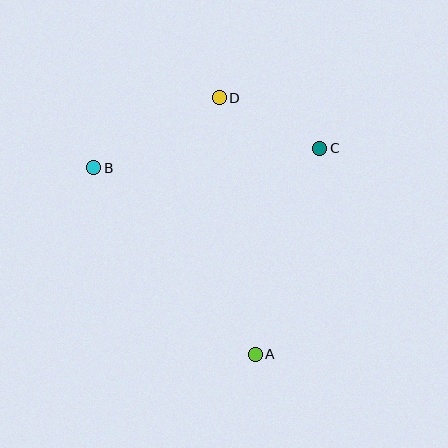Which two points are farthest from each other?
Points A and D are farthest from each other.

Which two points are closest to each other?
Points C and D are closest to each other.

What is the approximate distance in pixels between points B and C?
The distance between B and C is approximately 227 pixels.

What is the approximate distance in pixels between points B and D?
The distance between B and D is approximately 144 pixels.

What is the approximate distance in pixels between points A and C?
The distance between A and C is approximately 216 pixels.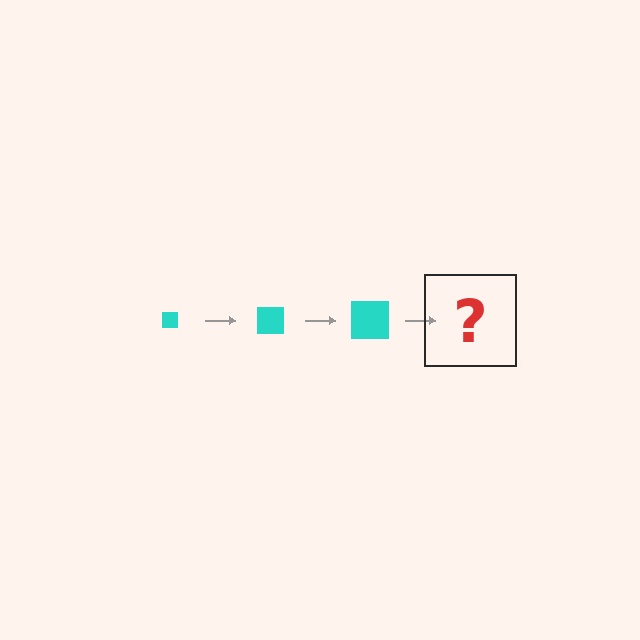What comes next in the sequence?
The next element should be a cyan square, larger than the previous one.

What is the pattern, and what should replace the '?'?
The pattern is that the square gets progressively larger each step. The '?' should be a cyan square, larger than the previous one.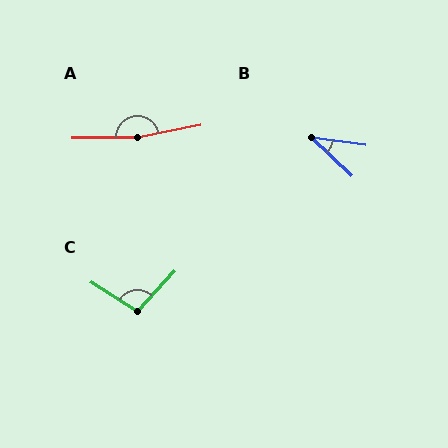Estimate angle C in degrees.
Approximately 100 degrees.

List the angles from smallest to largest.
B (36°), C (100°), A (170°).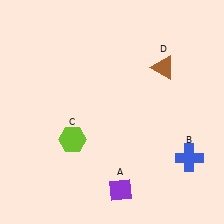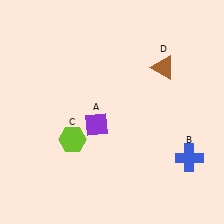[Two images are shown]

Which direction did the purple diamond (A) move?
The purple diamond (A) moved up.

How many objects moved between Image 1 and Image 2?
1 object moved between the two images.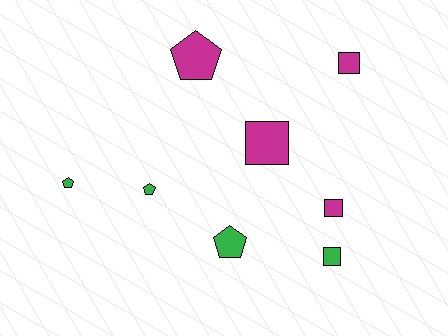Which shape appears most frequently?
Pentagon, with 4 objects.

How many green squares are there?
There is 1 green square.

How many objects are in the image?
There are 8 objects.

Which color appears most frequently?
Magenta, with 4 objects.